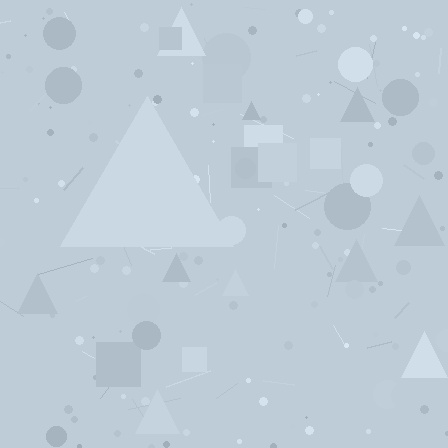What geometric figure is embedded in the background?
A triangle is embedded in the background.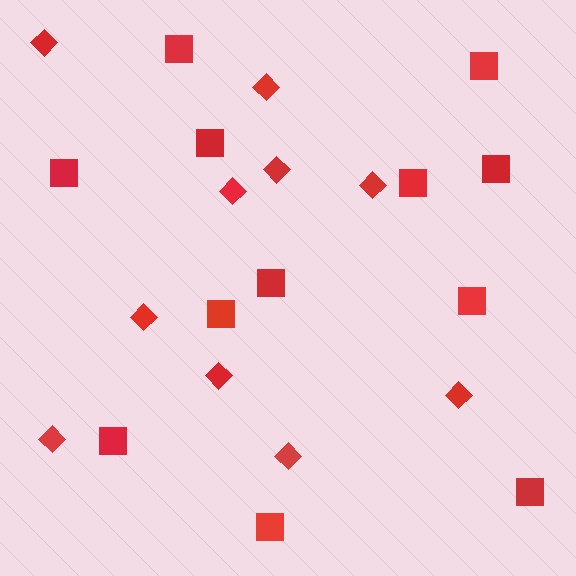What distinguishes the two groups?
There are 2 groups: one group of squares (12) and one group of diamonds (10).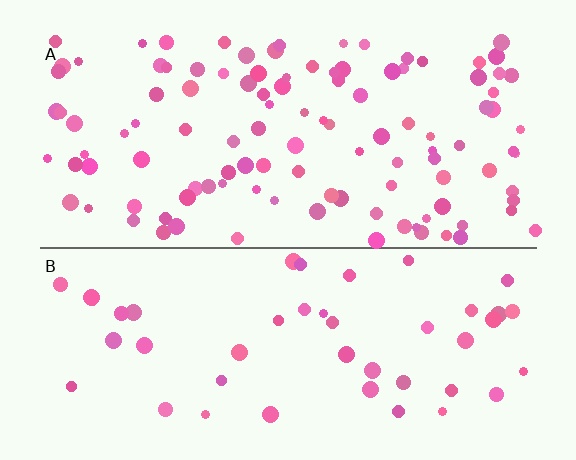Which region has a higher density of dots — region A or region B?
A (the top).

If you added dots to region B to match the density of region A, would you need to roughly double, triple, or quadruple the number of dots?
Approximately double.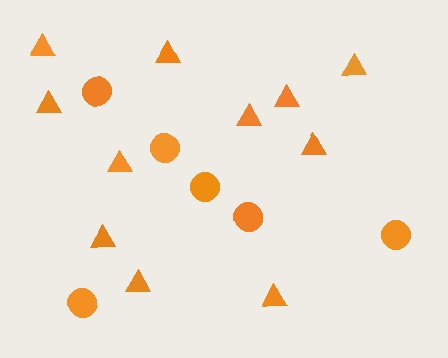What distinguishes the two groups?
There are 2 groups: one group of circles (6) and one group of triangles (11).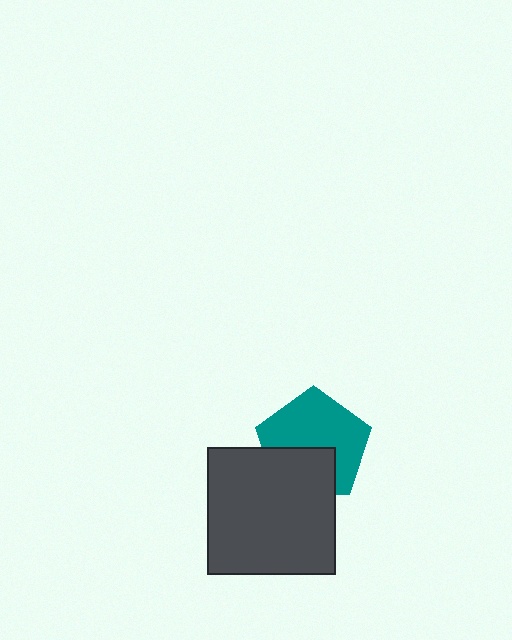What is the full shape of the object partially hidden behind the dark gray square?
The partially hidden object is a teal pentagon.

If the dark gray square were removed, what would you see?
You would see the complete teal pentagon.